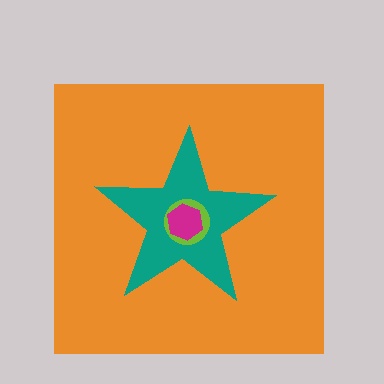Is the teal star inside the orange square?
Yes.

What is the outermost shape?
The orange square.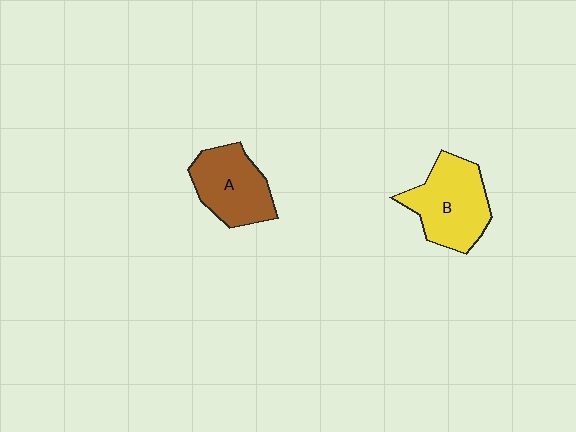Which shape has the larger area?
Shape B (yellow).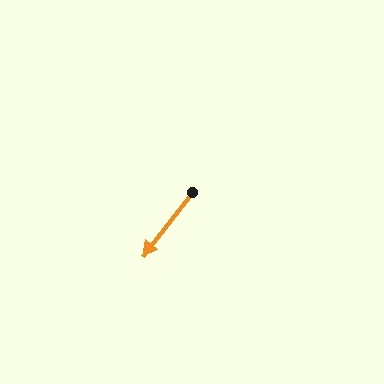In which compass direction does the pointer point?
Southwest.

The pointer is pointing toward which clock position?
Roughly 7 o'clock.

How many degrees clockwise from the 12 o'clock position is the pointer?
Approximately 218 degrees.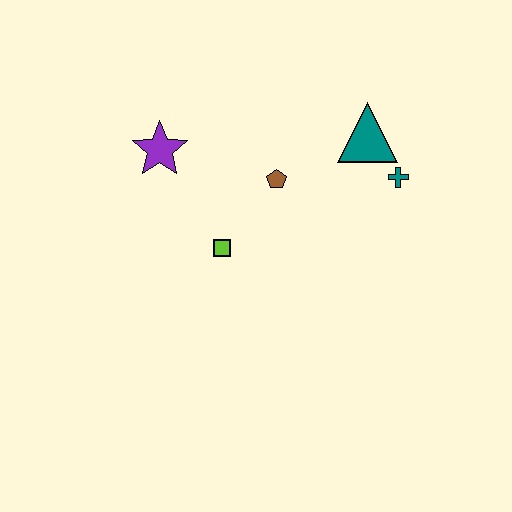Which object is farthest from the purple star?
The teal cross is farthest from the purple star.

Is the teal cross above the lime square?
Yes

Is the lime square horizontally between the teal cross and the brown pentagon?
No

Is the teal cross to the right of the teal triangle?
Yes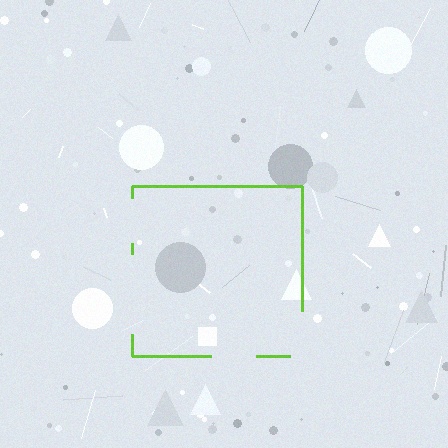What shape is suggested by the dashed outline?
The dashed outline suggests a square.